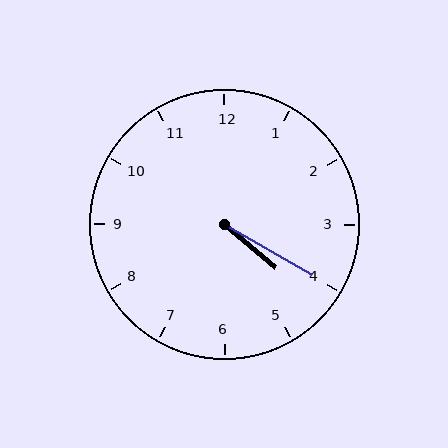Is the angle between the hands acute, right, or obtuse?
It is acute.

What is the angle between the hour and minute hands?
Approximately 10 degrees.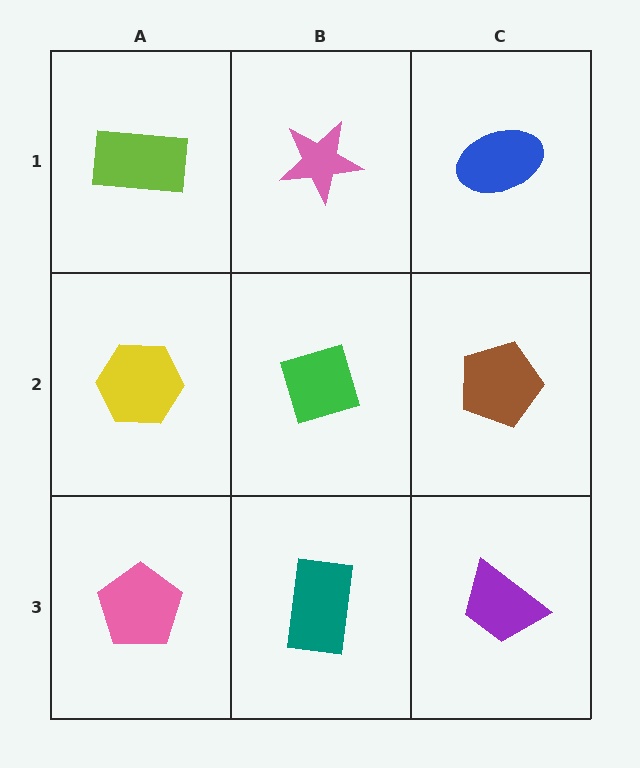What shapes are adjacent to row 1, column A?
A yellow hexagon (row 2, column A), a pink star (row 1, column B).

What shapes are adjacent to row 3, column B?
A green diamond (row 2, column B), a pink pentagon (row 3, column A), a purple trapezoid (row 3, column C).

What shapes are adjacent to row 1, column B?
A green diamond (row 2, column B), a lime rectangle (row 1, column A), a blue ellipse (row 1, column C).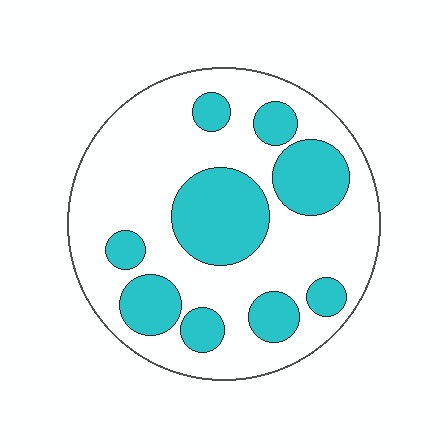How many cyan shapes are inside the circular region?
9.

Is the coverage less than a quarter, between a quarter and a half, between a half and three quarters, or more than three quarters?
Between a quarter and a half.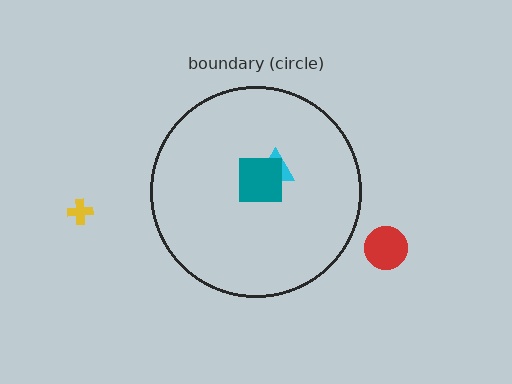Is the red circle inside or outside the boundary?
Outside.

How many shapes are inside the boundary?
2 inside, 2 outside.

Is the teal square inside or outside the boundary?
Inside.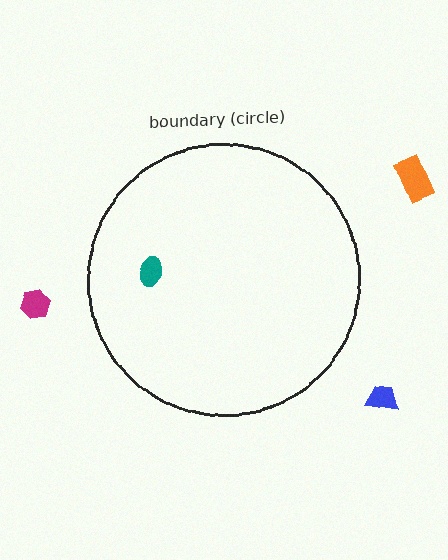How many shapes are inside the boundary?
1 inside, 3 outside.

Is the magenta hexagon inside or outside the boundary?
Outside.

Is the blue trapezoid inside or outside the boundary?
Outside.